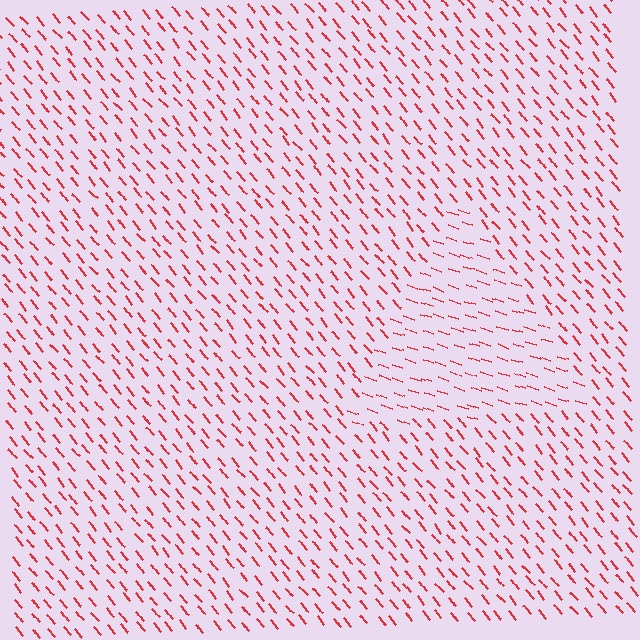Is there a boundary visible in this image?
Yes, there is a texture boundary formed by a change in line orientation.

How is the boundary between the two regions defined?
The boundary is defined purely by a change in line orientation (approximately 32 degrees difference). All lines are the same color and thickness.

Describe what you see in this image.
The image is filled with small red line segments. A triangle region in the image has lines oriented differently from the surrounding lines, creating a visible texture boundary.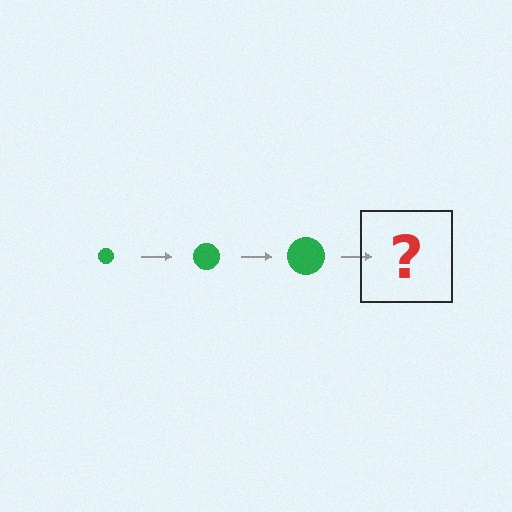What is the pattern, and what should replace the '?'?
The pattern is that the circle gets progressively larger each step. The '?' should be a green circle, larger than the previous one.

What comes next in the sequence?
The next element should be a green circle, larger than the previous one.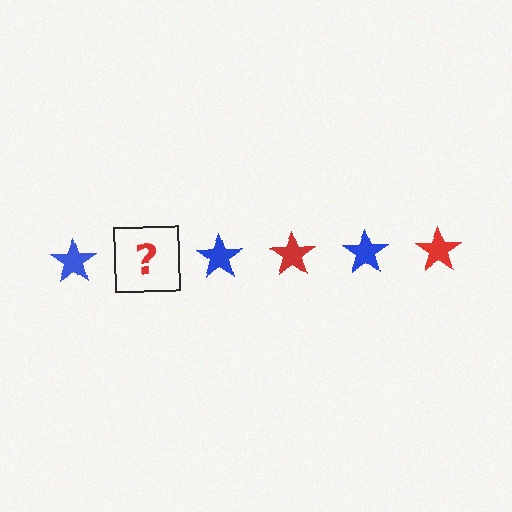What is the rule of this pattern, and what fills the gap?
The rule is that the pattern cycles through blue, red stars. The gap should be filled with a red star.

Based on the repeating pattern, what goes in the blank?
The blank should be a red star.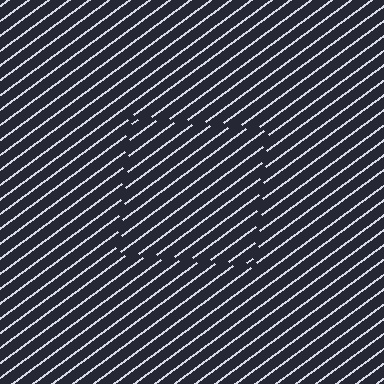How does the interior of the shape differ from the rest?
The interior of the shape contains the same grating, shifted by half a period — the contour is defined by the phase discontinuity where line-ends from the inner and outer gratings abut.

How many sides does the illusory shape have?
4 sides — the line-ends trace a square.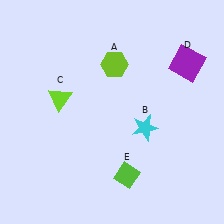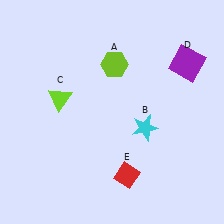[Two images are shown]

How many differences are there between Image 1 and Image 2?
There is 1 difference between the two images.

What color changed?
The diamond (E) changed from lime in Image 1 to red in Image 2.